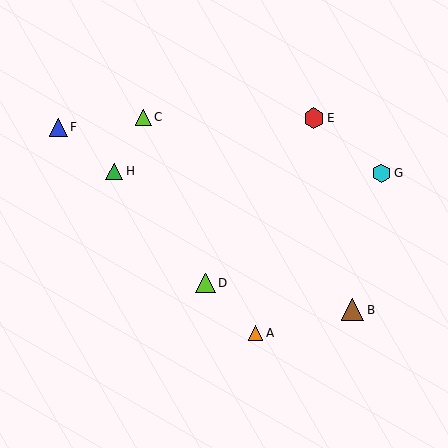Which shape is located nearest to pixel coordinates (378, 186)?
The cyan hexagon (labeled G) at (381, 173) is nearest to that location.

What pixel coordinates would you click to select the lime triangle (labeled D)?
Click at (206, 283) to select the lime triangle D.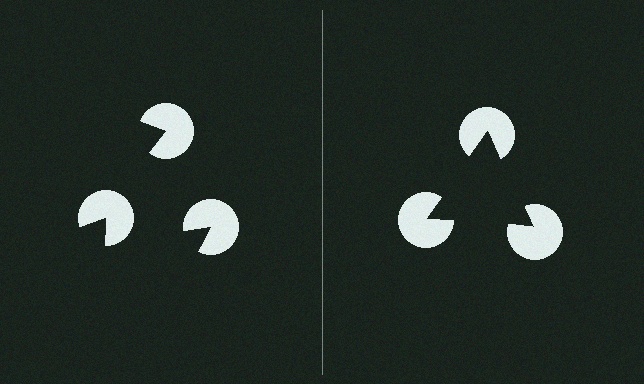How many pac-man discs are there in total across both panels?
6 — 3 on each side.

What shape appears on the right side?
An illusory triangle.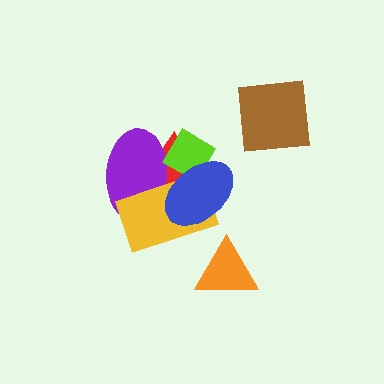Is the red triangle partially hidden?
Yes, it is partially covered by another shape.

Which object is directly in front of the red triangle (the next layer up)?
The purple ellipse is directly in front of the red triangle.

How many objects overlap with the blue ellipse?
4 objects overlap with the blue ellipse.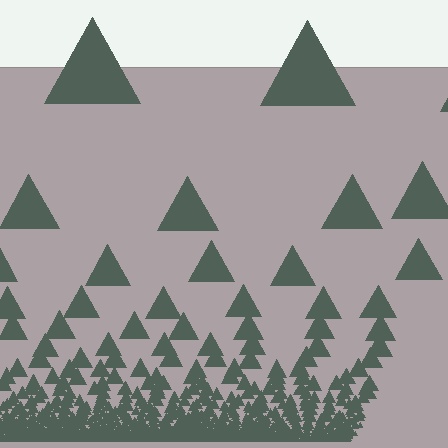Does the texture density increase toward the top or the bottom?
Density increases toward the bottom.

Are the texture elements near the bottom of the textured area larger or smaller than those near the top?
Smaller. The gradient is inverted — elements near the bottom are smaller and denser.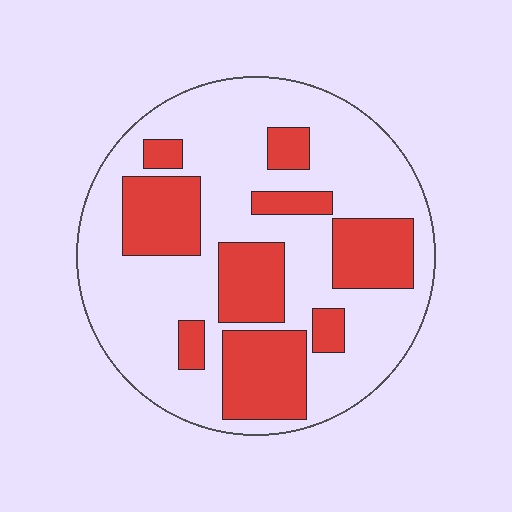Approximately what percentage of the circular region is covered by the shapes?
Approximately 35%.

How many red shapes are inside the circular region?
9.